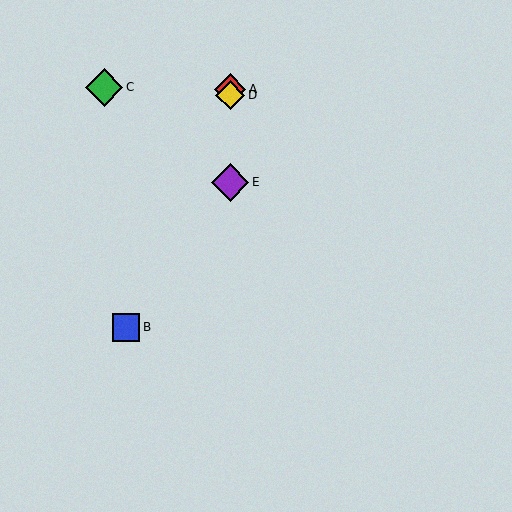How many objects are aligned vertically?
3 objects (A, D, E) are aligned vertically.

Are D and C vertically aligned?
No, D is at x≈230 and C is at x≈104.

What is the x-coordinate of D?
Object D is at x≈230.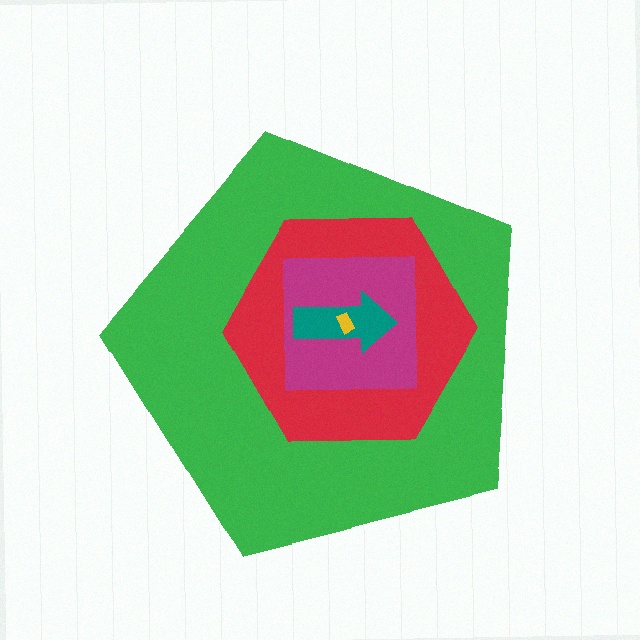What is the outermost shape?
The green pentagon.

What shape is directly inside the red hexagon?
The magenta square.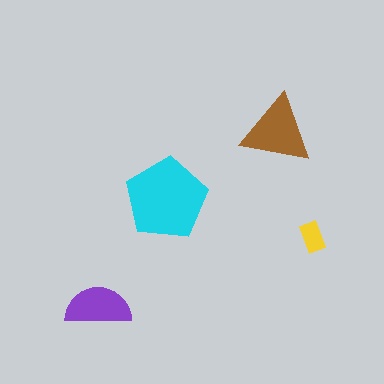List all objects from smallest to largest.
The yellow rectangle, the purple semicircle, the brown triangle, the cyan pentagon.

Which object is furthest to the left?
The purple semicircle is leftmost.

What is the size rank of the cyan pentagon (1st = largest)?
1st.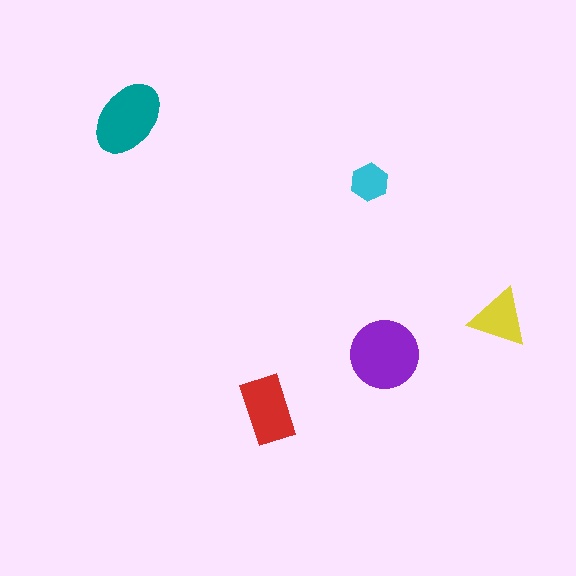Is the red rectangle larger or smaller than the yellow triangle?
Larger.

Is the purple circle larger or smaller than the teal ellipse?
Larger.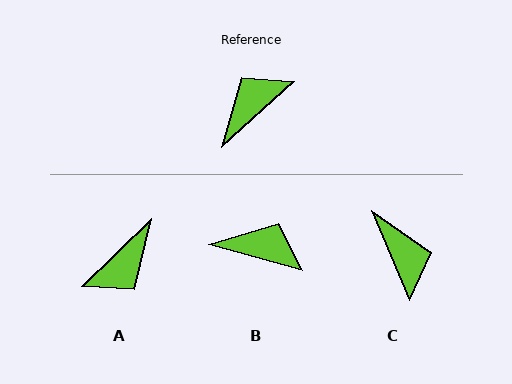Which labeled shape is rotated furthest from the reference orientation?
A, about 178 degrees away.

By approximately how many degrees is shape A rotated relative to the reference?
Approximately 178 degrees clockwise.